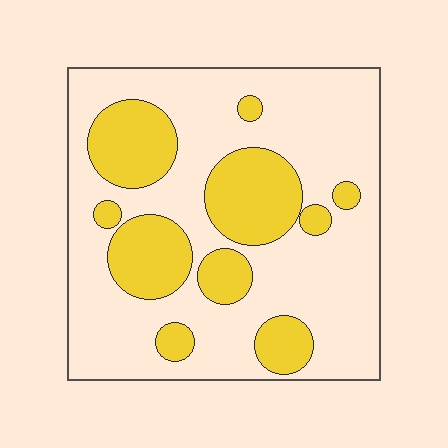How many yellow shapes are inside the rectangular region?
10.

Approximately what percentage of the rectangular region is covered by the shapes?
Approximately 30%.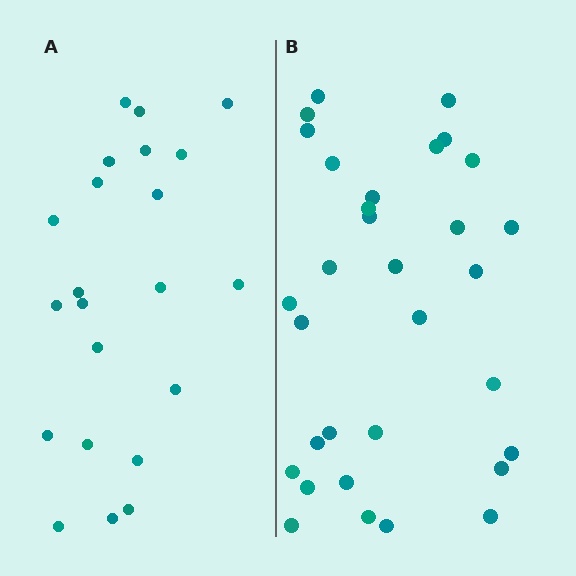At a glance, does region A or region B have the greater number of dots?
Region B (the right region) has more dots.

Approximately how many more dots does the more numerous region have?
Region B has roughly 10 or so more dots than region A.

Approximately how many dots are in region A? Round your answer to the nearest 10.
About 20 dots. (The exact count is 22, which rounds to 20.)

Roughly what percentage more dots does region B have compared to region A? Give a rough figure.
About 45% more.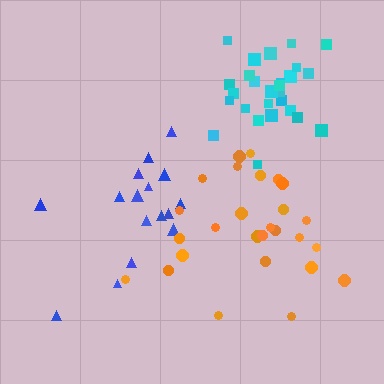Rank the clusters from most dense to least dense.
cyan, orange, blue.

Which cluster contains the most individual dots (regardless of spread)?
Orange (27).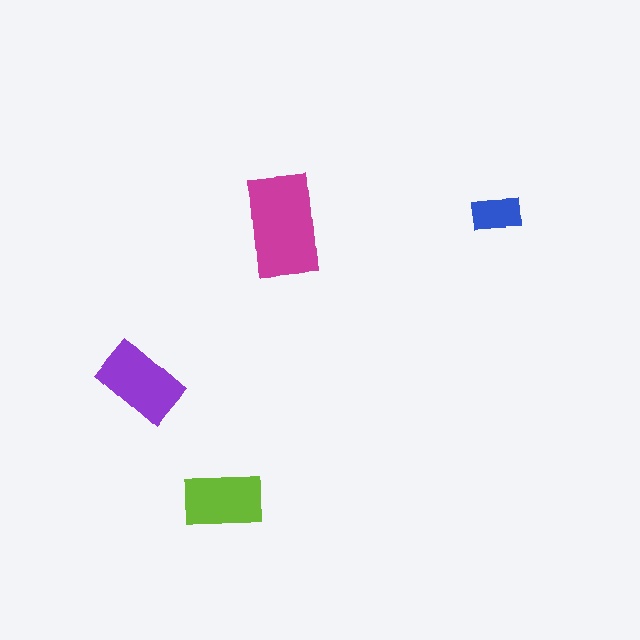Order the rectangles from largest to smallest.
the magenta one, the purple one, the lime one, the blue one.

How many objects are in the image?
There are 4 objects in the image.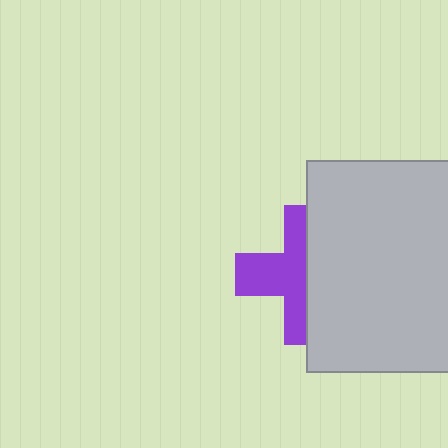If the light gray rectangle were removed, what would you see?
You would see the complete purple cross.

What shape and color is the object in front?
The object in front is a light gray rectangle.